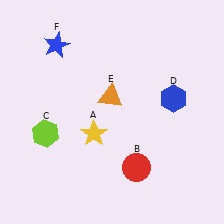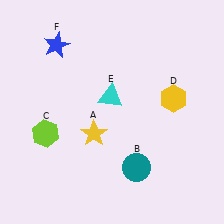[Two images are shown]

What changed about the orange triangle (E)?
In Image 1, E is orange. In Image 2, it changed to cyan.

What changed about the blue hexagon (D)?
In Image 1, D is blue. In Image 2, it changed to yellow.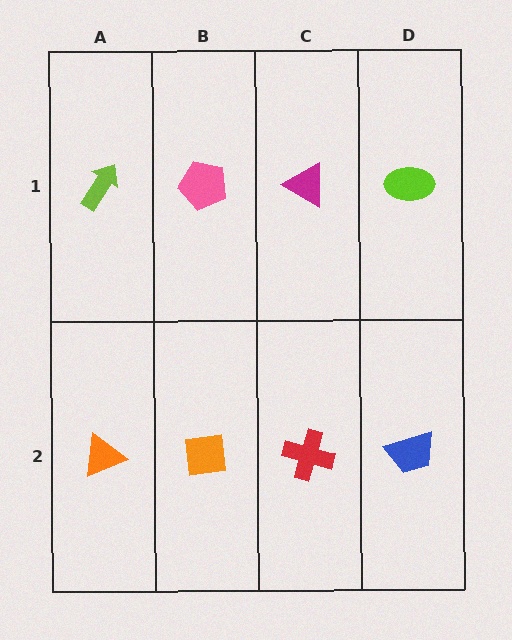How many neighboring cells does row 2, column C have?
3.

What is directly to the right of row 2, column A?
An orange square.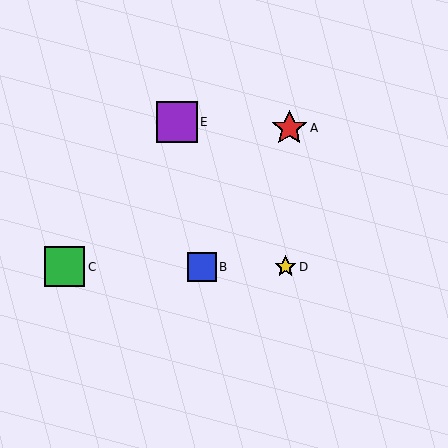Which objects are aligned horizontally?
Objects B, C, D are aligned horizontally.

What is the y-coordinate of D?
Object D is at y≈267.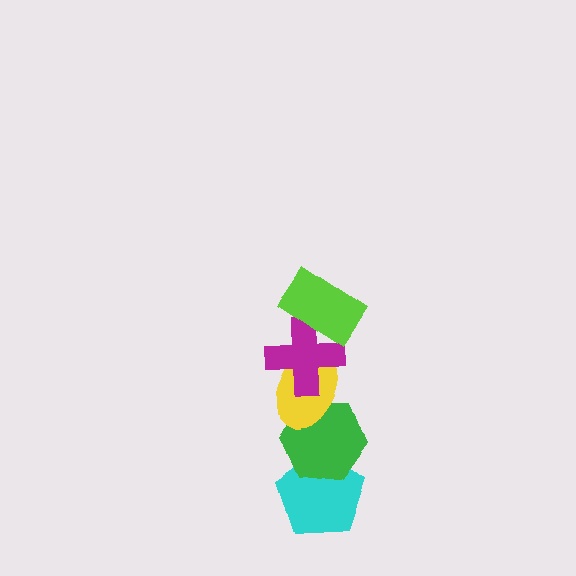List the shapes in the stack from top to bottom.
From top to bottom: the lime rectangle, the magenta cross, the yellow ellipse, the green hexagon, the cyan pentagon.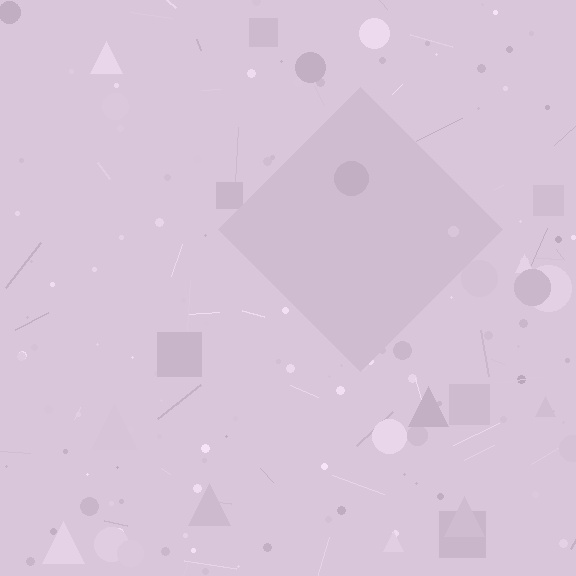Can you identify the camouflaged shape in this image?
The camouflaged shape is a diamond.